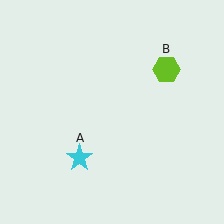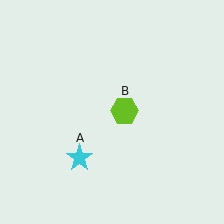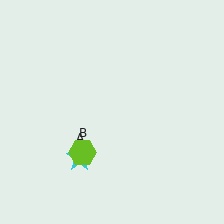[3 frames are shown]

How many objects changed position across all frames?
1 object changed position: lime hexagon (object B).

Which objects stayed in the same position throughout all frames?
Cyan star (object A) remained stationary.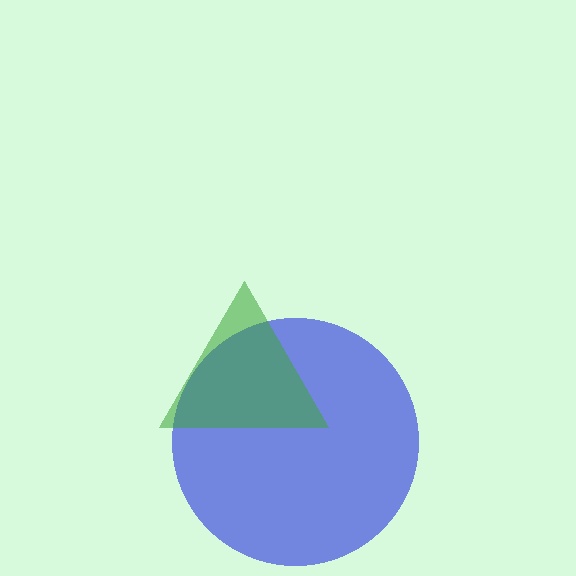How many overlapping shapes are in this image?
There are 2 overlapping shapes in the image.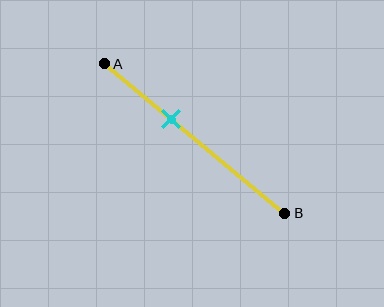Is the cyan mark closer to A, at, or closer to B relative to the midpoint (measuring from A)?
The cyan mark is closer to point A than the midpoint of segment AB.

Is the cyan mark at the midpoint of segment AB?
No, the mark is at about 35% from A, not at the 50% midpoint.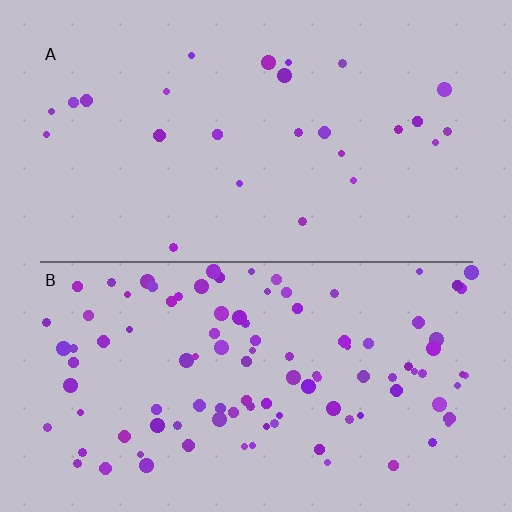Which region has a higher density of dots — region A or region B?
B (the bottom).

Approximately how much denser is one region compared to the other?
Approximately 4.0× — region B over region A.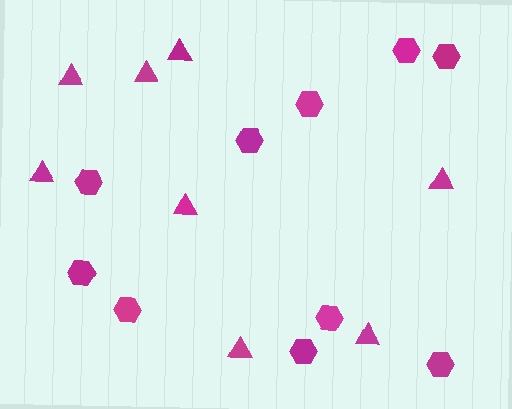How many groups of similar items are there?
There are 2 groups: one group of triangles (8) and one group of hexagons (10).